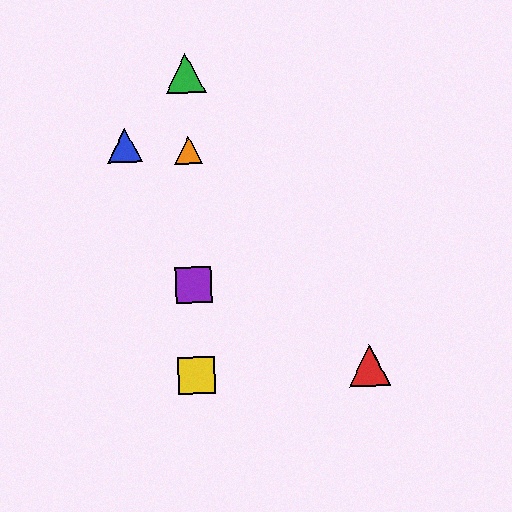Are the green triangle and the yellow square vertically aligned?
Yes, both are at x≈185.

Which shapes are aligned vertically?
The green triangle, the yellow square, the purple square, the orange triangle are aligned vertically.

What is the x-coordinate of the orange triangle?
The orange triangle is at x≈188.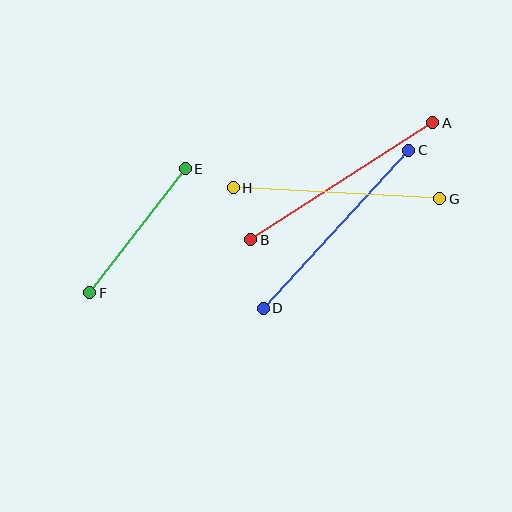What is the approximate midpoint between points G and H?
The midpoint is at approximately (337, 193) pixels.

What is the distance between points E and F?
The distance is approximately 157 pixels.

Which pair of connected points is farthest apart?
Points A and B are farthest apart.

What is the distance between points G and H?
The distance is approximately 207 pixels.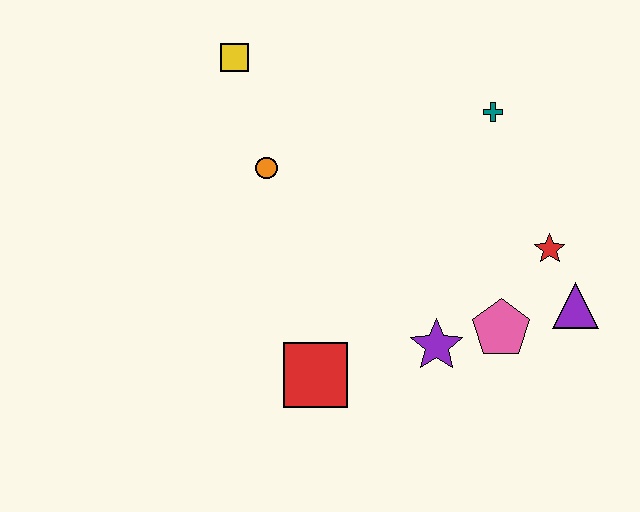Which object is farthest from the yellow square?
The purple triangle is farthest from the yellow square.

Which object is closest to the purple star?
The pink pentagon is closest to the purple star.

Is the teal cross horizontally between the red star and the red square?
Yes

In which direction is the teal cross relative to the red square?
The teal cross is above the red square.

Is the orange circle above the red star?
Yes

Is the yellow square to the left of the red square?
Yes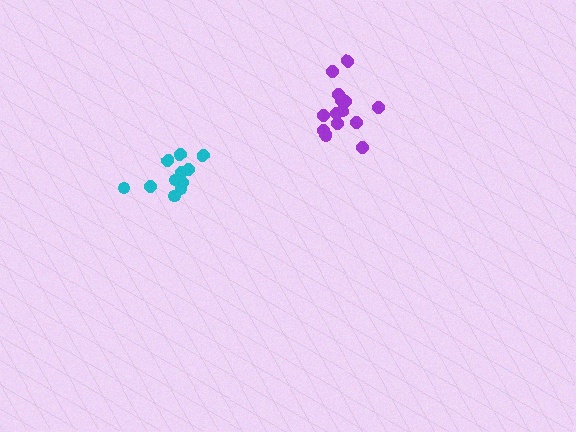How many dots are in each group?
Group 1: 15 dots, Group 2: 11 dots (26 total).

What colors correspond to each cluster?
The clusters are colored: purple, cyan.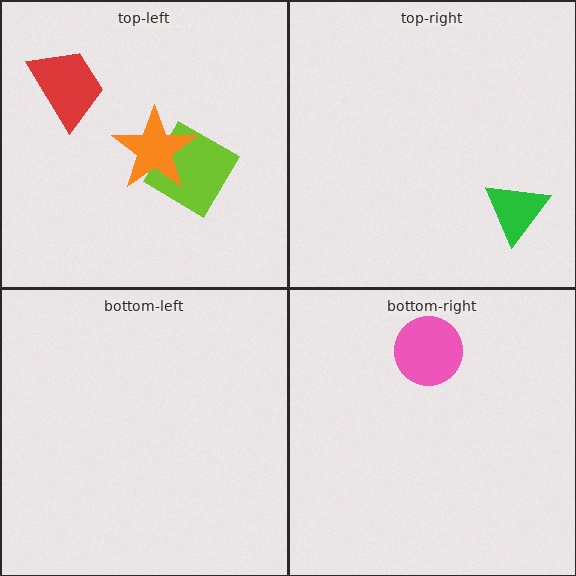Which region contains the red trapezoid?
The top-left region.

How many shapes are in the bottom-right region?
1.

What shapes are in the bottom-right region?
The pink circle.